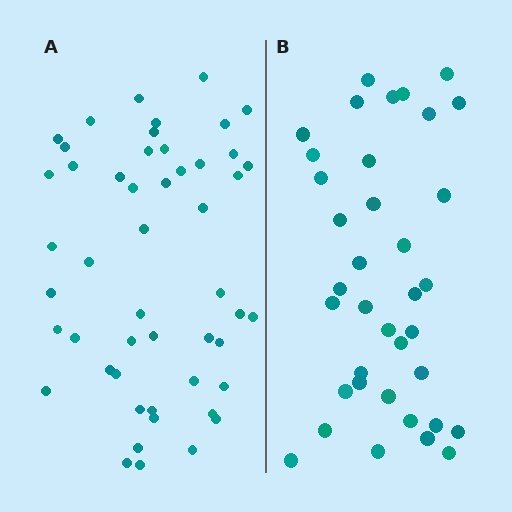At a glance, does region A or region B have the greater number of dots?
Region A (the left region) has more dots.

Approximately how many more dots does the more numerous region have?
Region A has approximately 15 more dots than region B.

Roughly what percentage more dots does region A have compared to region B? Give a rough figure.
About 35% more.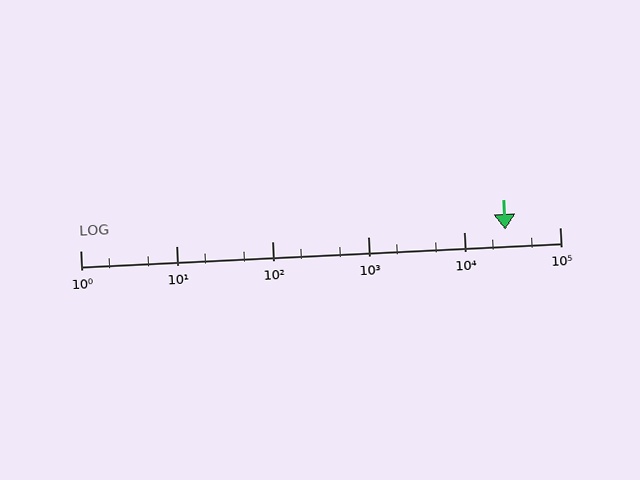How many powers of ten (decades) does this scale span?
The scale spans 5 decades, from 1 to 100000.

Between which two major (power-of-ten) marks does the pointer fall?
The pointer is between 10000 and 100000.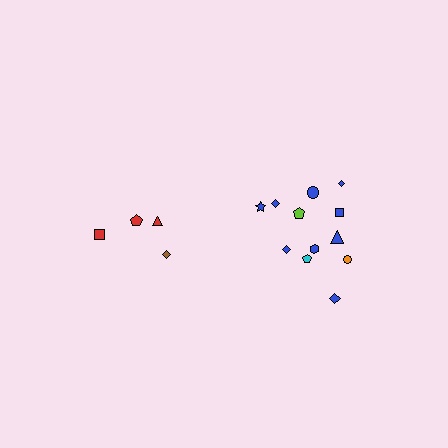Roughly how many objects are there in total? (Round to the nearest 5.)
Roughly 15 objects in total.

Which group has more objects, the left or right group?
The right group.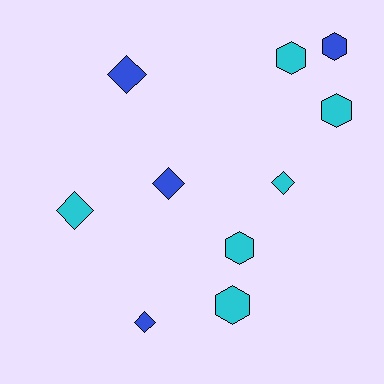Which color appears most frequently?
Cyan, with 6 objects.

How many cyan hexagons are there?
There are 4 cyan hexagons.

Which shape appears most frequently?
Hexagon, with 5 objects.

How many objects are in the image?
There are 10 objects.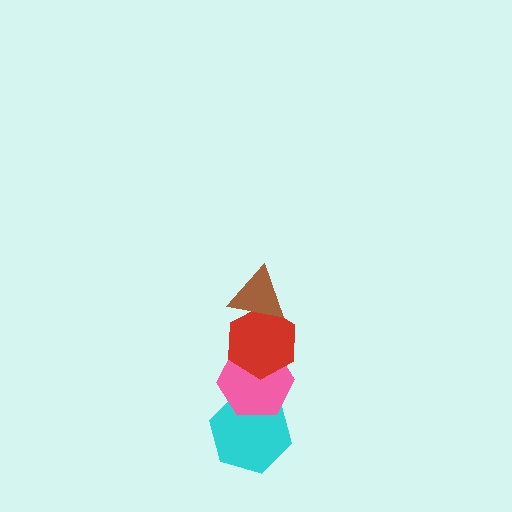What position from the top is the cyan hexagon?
The cyan hexagon is 4th from the top.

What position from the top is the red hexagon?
The red hexagon is 2nd from the top.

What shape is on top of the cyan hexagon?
The pink hexagon is on top of the cyan hexagon.